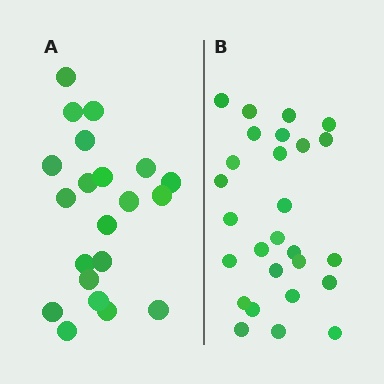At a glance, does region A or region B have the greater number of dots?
Region B (the right region) has more dots.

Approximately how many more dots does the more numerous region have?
Region B has about 6 more dots than region A.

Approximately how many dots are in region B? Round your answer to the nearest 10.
About 30 dots. (The exact count is 27, which rounds to 30.)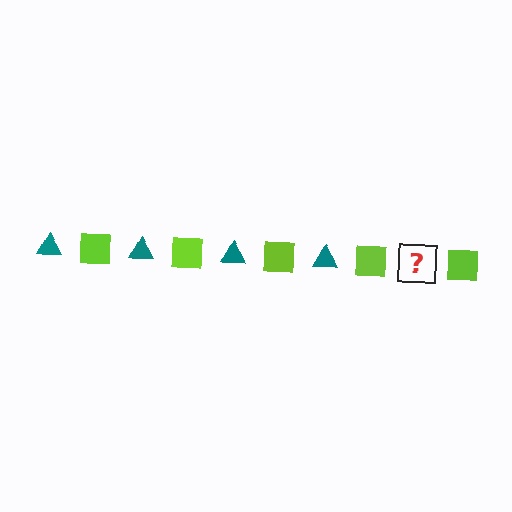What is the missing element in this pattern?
The missing element is a teal triangle.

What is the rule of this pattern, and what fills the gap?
The rule is that the pattern alternates between teal triangle and lime square. The gap should be filled with a teal triangle.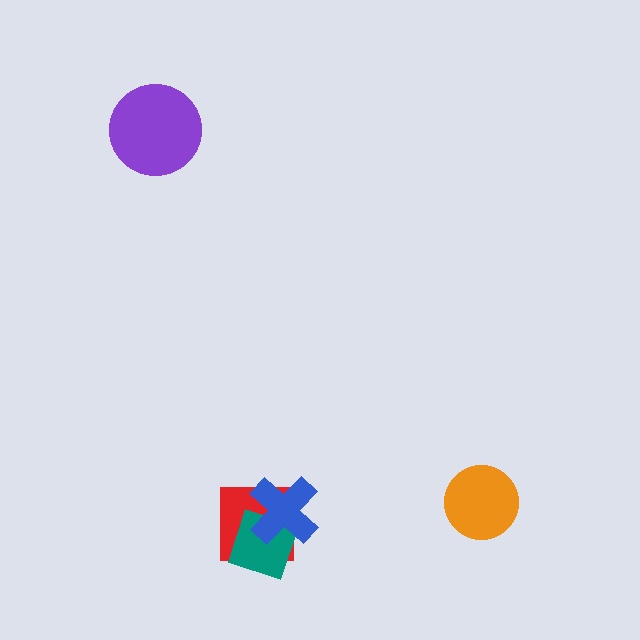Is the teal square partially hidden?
Yes, it is partially covered by another shape.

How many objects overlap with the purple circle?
0 objects overlap with the purple circle.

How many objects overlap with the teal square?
2 objects overlap with the teal square.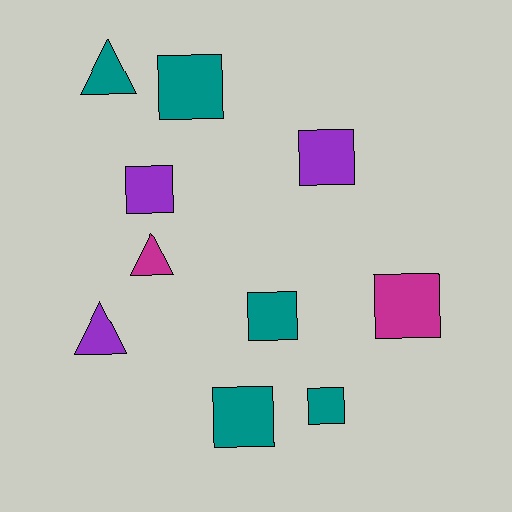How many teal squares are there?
There are 4 teal squares.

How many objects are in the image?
There are 10 objects.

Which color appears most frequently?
Teal, with 5 objects.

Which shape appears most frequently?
Square, with 7 objects.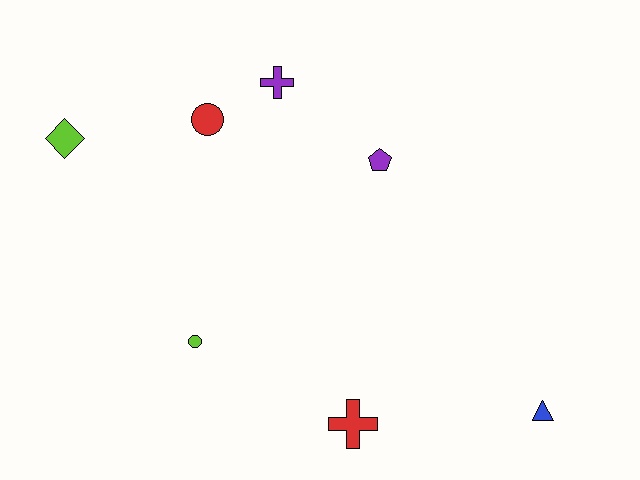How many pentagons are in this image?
There is 1 pentagon.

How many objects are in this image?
There are 7 objects.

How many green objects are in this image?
There are no green objects.